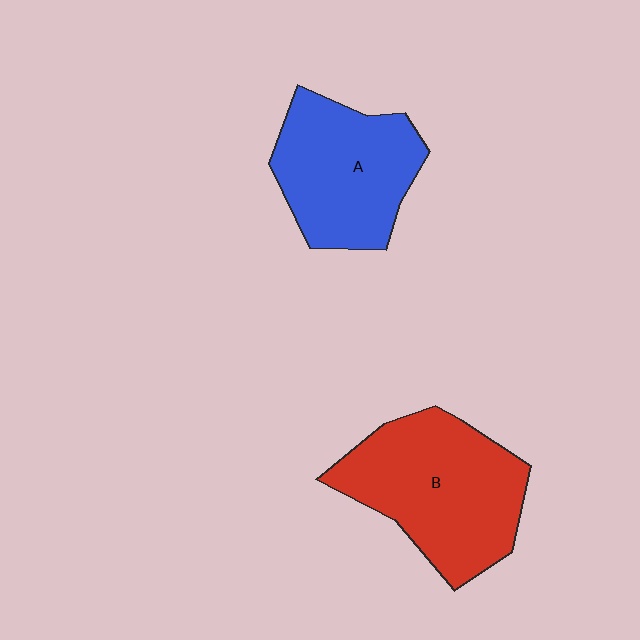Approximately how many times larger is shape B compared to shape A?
Approximately 1.2 times.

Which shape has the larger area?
Shape B (red).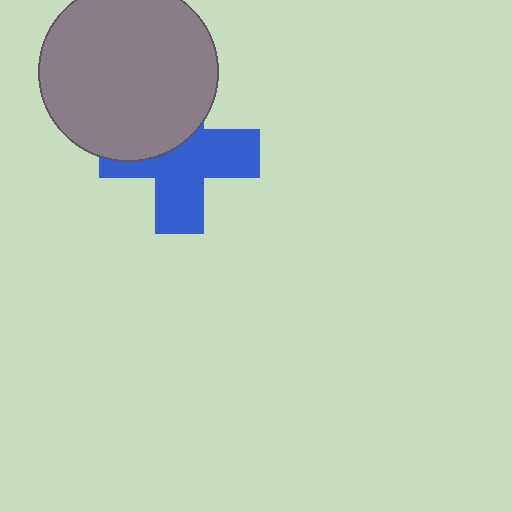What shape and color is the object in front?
The object in front is a gray circle.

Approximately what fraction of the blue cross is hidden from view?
Roughly 39% of the blue cross is hidden behind the gray circle.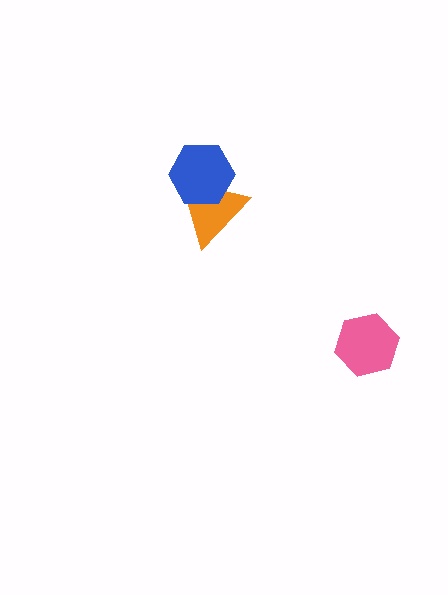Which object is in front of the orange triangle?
The blue hexagon is in front of the orange triangle.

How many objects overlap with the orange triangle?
1 object overlaps with the orange triangle.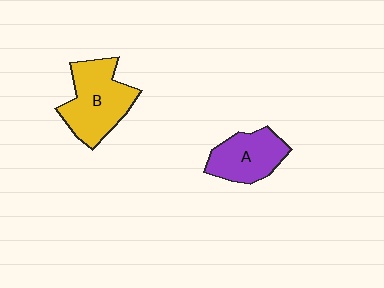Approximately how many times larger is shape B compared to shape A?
Approximately 1.3 times.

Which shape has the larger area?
Shape B (yellow).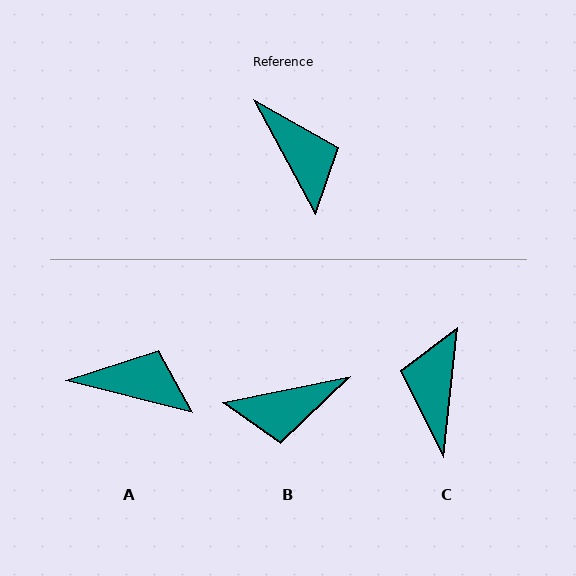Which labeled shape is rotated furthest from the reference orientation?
C, about 146 degrees away.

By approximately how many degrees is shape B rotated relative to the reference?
Approximately 107 degrees clockwise.